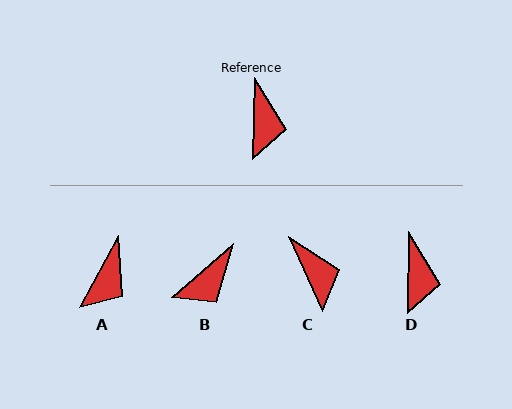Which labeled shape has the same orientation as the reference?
D.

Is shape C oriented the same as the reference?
No, it is off by about 26 degrees.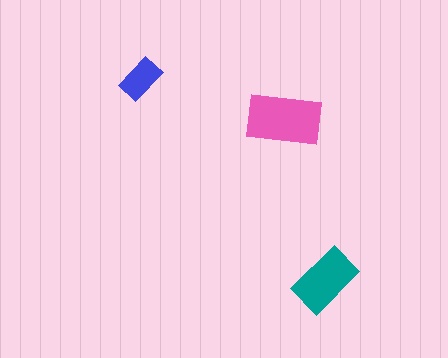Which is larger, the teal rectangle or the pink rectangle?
The pink one.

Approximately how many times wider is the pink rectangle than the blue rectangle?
About 2 times wider.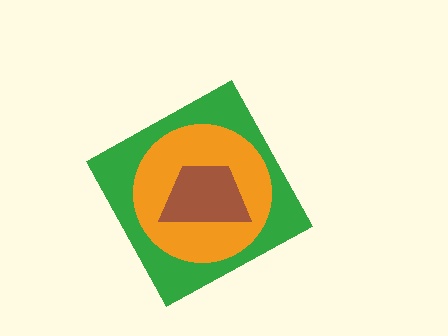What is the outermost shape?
The green diamond.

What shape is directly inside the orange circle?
The brown trapezoid.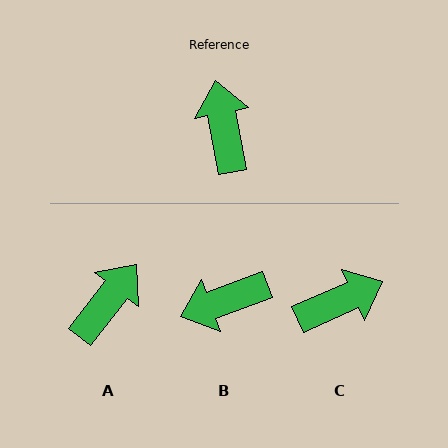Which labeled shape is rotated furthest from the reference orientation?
B, about 100 degrees away.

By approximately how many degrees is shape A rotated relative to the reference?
Approximately 49 degrees clockwise.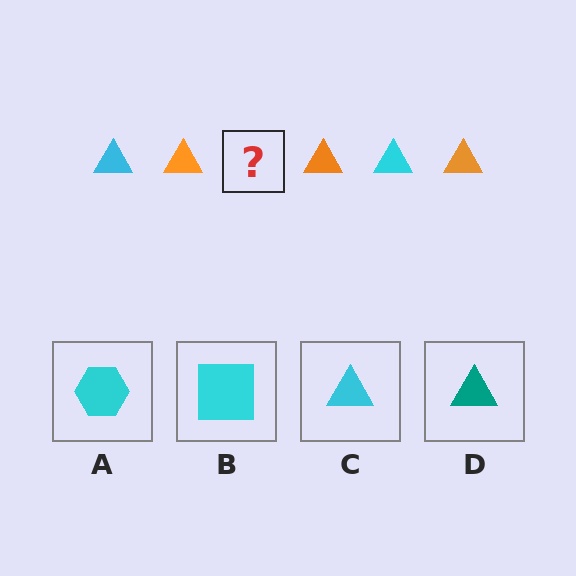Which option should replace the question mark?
Option C.